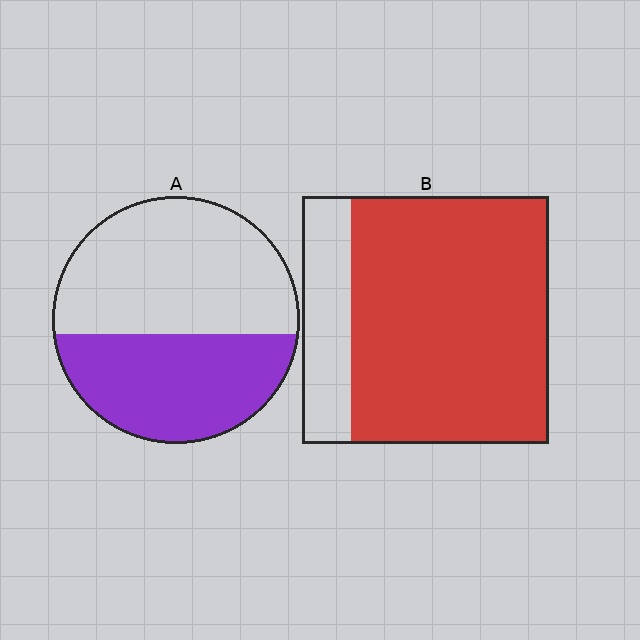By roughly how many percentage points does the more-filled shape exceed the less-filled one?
By roughly 35 percentage points (B over A).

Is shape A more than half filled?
No.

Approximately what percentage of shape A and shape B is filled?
A is approximately 45% and B is approximately 80%.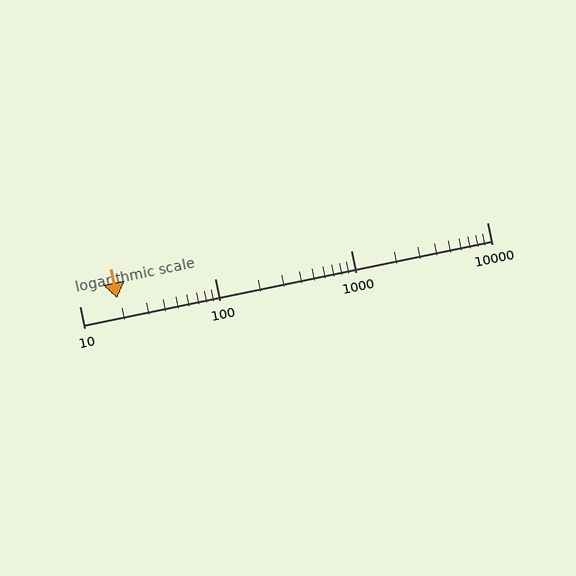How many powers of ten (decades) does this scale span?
The scale spans 3 decades, from 10 to 10000.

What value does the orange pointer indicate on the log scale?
The pointer indicates approximately 19.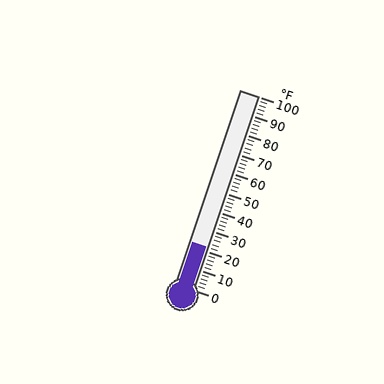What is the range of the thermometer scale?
The thermometer scale ranges from 0°F to 100°F.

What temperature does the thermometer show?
The thermometer shows approximately 22°F.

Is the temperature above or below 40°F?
The temperature is below 40°F.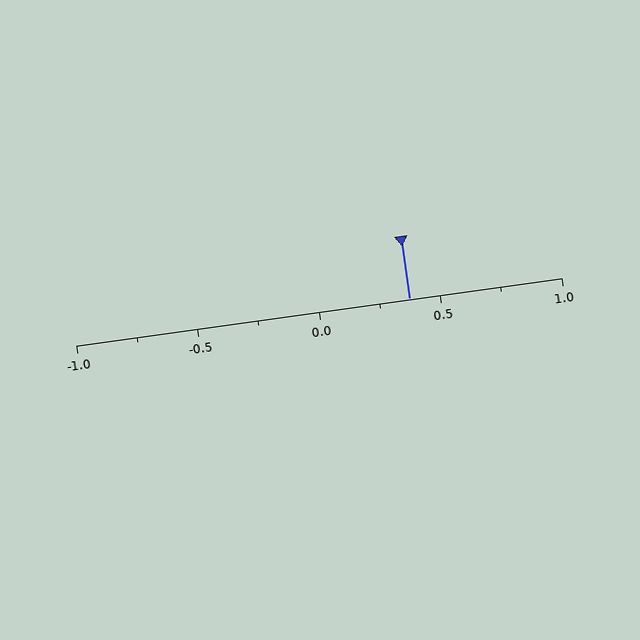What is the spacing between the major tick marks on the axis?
The major ticks are spaced 0.5 apart.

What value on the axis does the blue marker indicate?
The marker indicates approximately 0.38.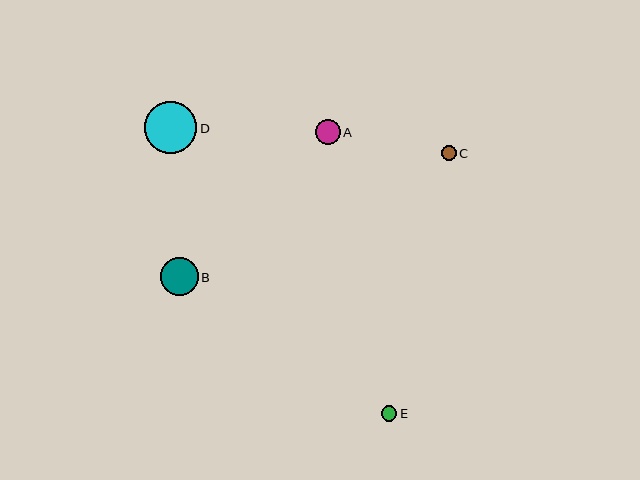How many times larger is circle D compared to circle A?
Circle D is approximately 2.1 times the size of circle A.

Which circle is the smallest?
Circle C is the smallest with a size of approximately 15 pixels.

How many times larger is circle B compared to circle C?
Circle B is approximately 2.5 times the size of circle C.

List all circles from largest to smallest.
From largest to smallest: D, B, A, E, C.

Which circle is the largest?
Circle D is the largest with a size of approximately 52 pixels.